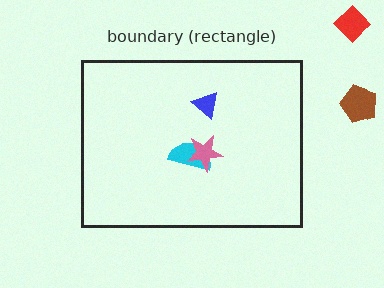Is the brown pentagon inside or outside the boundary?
Outside.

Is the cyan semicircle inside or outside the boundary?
Inside.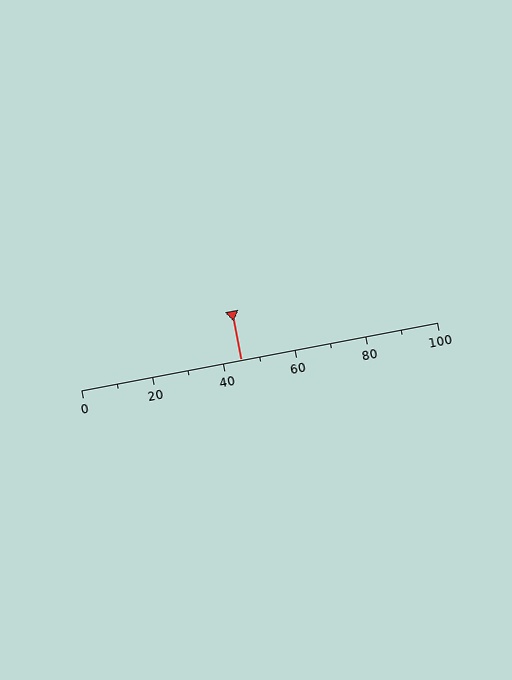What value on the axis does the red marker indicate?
The marker indicates approximately 45.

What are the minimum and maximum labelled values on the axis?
The axis runs from 0 to 100.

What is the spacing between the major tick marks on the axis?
The major ticks are spaced 20 apart.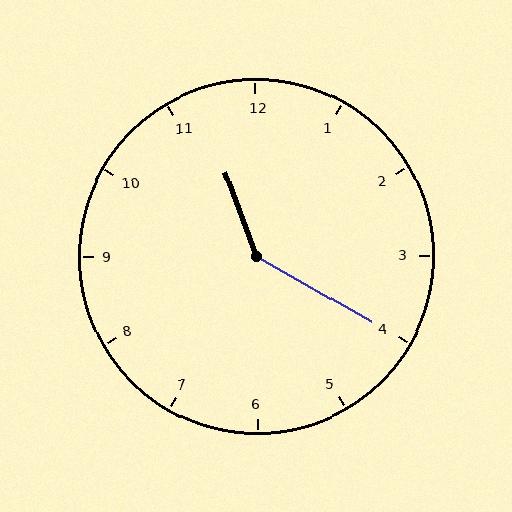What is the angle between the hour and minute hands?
Approximately 140 degrees.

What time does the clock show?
11:20.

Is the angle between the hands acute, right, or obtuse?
It is obtuse.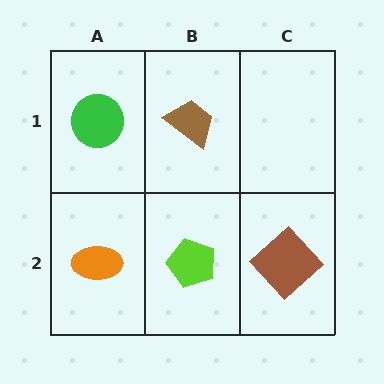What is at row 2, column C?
A brown diamond.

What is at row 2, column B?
A lime pentagon.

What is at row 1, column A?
A green circle.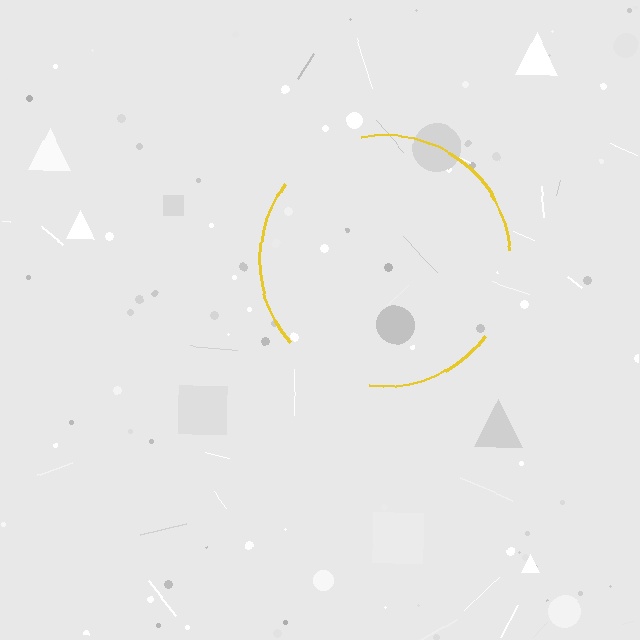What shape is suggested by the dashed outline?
The dashed outline suggests a circle.